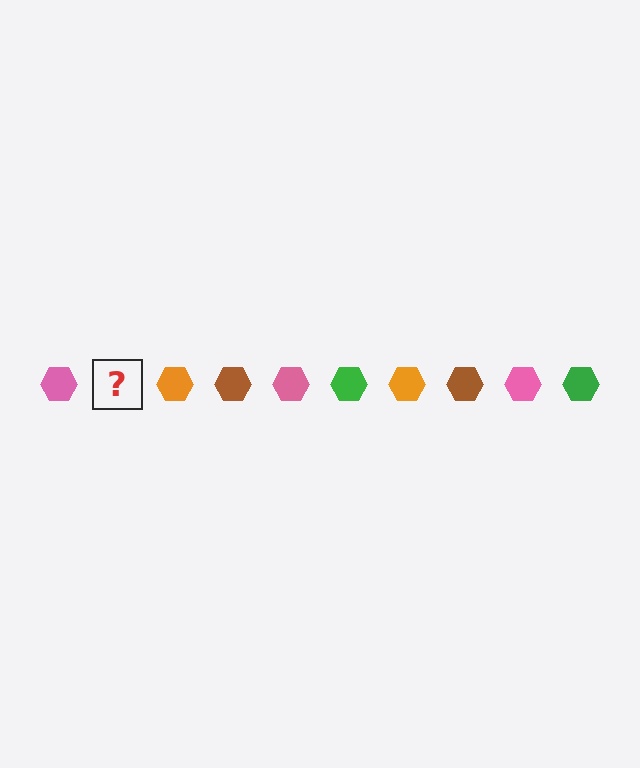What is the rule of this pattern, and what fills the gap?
The rule is that the pattern cycles through pink, green, orange, brown hexagons. The gap should be filled with a green hexagon.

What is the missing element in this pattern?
The missing element is a green hexagon.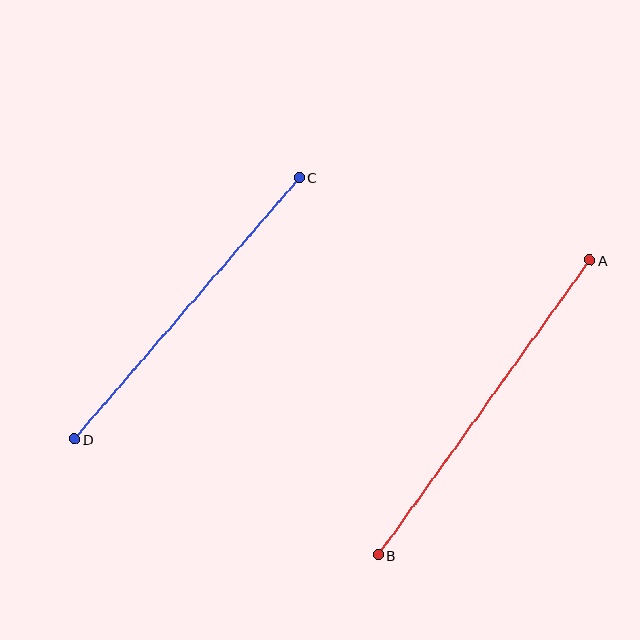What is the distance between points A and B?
The distance is approximately 363 pixels.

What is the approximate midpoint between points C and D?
The midpoint is at approximately (187, 308) pixels.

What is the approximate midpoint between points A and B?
The midpoint is at approximately (484, 407) pixels.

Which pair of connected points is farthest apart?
Points A and B are farthest apart.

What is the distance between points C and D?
The distance is approximately 345 pixels.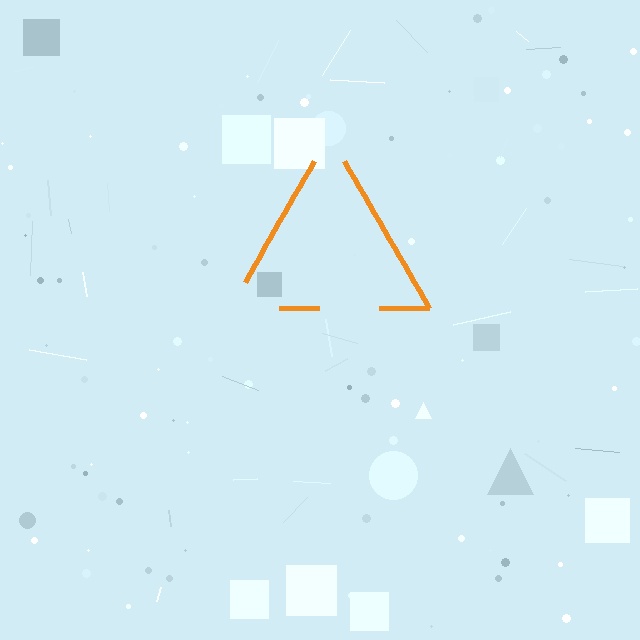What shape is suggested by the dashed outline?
The dashed outline suggests a triangle.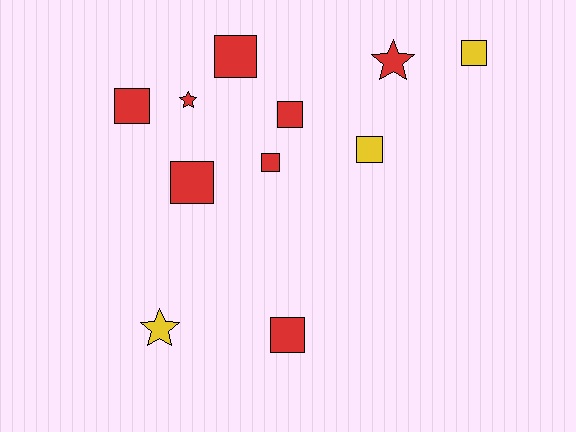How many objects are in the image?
There are 11 objects.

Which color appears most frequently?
Red, with 8 objects.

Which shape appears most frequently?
Square, with 8 objects.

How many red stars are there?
There are 2 red stars.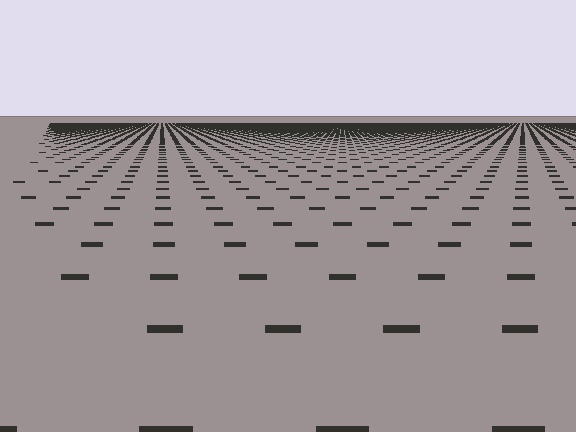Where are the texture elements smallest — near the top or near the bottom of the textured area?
Near the top.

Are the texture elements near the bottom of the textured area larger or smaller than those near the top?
Larger. Near the bottom, elements are closer to the viewer and appear at a bigger on-screen size.